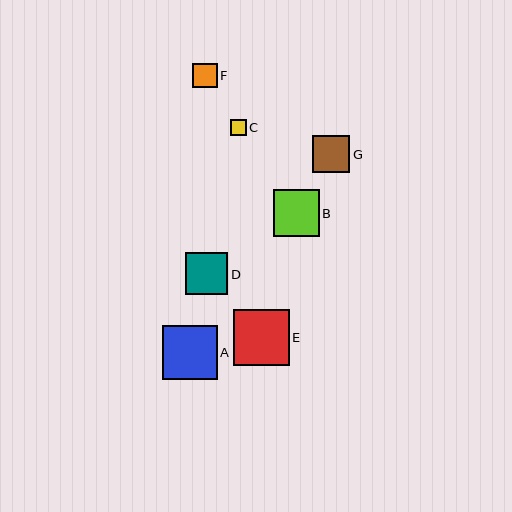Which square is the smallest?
Square C is the smallest with a size of approximately 16 pixels.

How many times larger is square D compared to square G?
Square D is approximately 1.2 times the size of square G.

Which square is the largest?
Square E is the largest with a size of approximately 56 pixels.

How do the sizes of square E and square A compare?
Square E and square A are approximately the same size.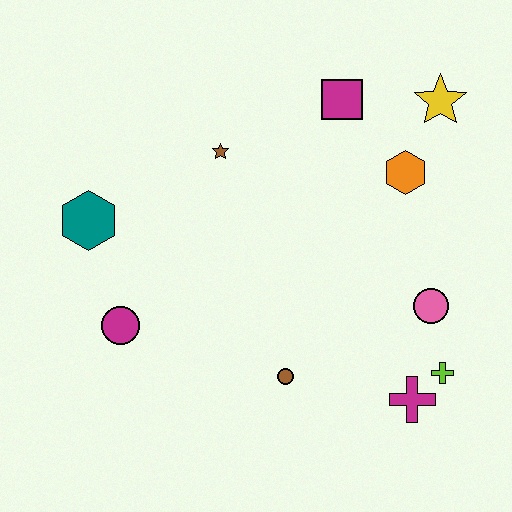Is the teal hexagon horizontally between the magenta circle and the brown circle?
No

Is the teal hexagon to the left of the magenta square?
Yes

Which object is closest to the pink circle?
The lime cross is closest to the pink circle.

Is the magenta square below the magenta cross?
No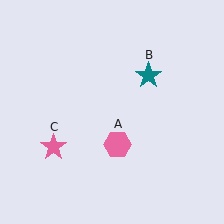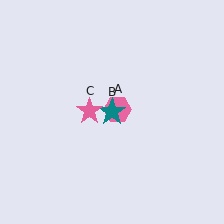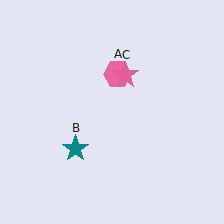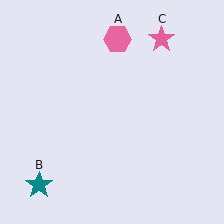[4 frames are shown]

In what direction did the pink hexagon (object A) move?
The pink hexagon (object A) moved up.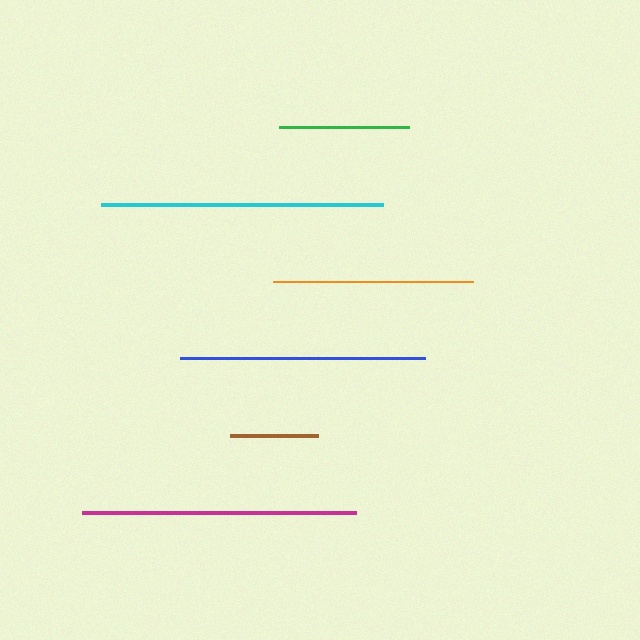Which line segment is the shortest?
The brown line is the shortest at approximately 88 pixels.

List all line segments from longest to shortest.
From longest to shortest: cyan, magenta, blue, orange, green, brown.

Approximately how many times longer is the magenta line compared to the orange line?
The magenta line is approximately 1.4 times the length of the orange line.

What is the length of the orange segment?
The orange segment is approximately 200 pixels long.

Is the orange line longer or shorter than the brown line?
The orange line is longer than the brown line.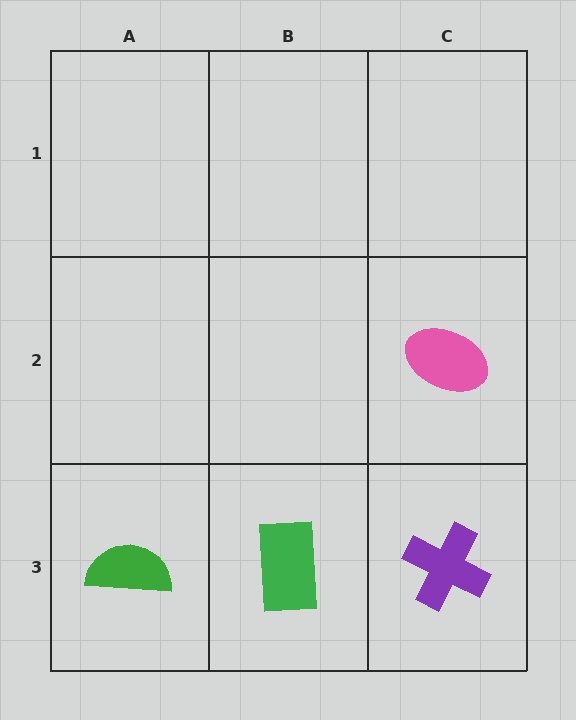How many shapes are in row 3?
3 shapes.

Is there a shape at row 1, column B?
No, that cell is empty.